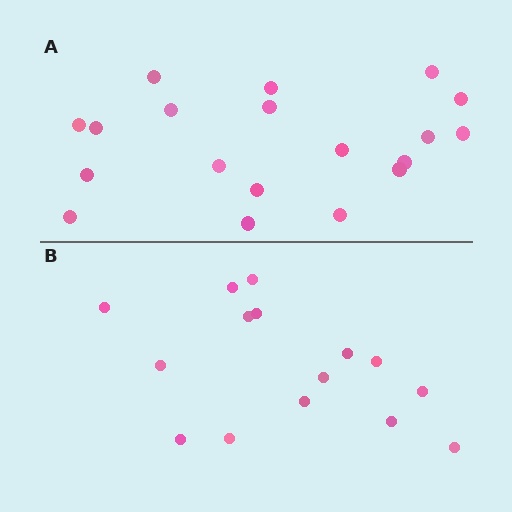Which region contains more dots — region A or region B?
Region A (the top region) has more dots.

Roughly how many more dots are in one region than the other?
Region A has about 4 more dots than region B.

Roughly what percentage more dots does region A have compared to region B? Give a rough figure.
About 25% more.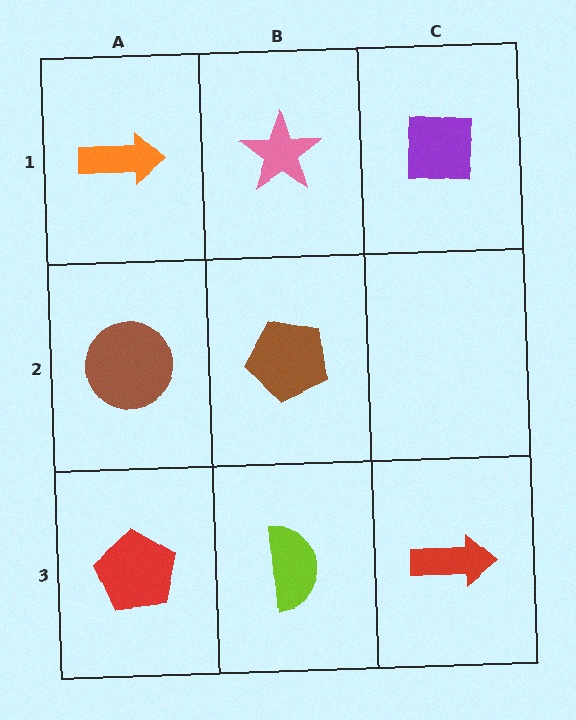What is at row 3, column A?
A red pentagon.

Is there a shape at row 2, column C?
No, that cell is empty.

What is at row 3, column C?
A red arrow.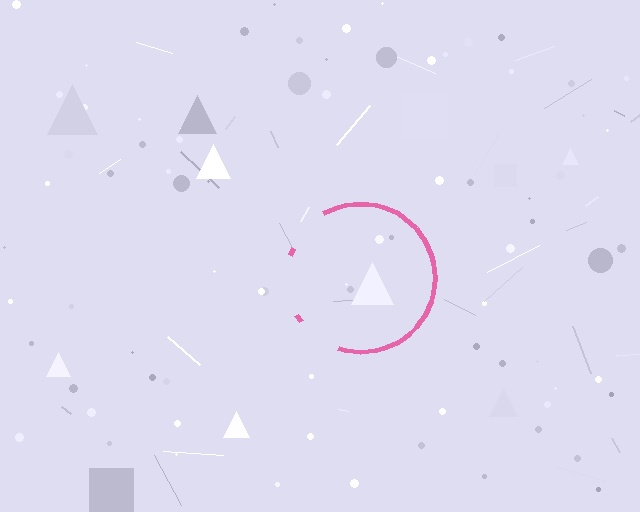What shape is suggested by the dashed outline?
The dashed outline suggests a circle.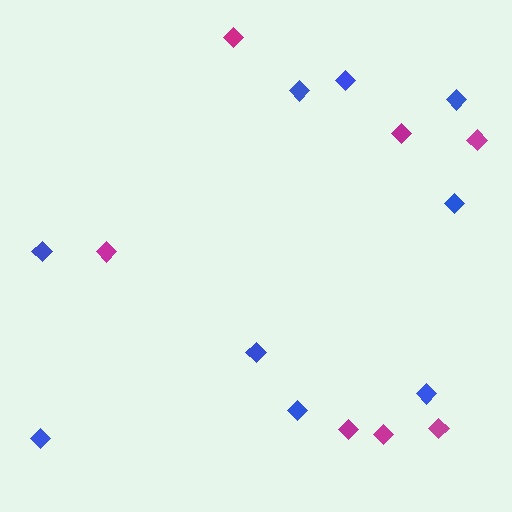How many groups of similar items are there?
There are 2 groups: one group of blue diamonds (9) and one group of magenta diamonds (7).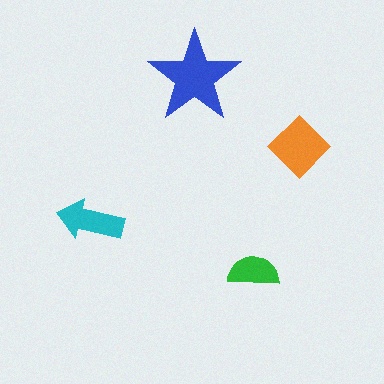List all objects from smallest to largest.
The green semicircle, the cyan arrow, the orange diamond, the blue star.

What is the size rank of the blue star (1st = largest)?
1st.